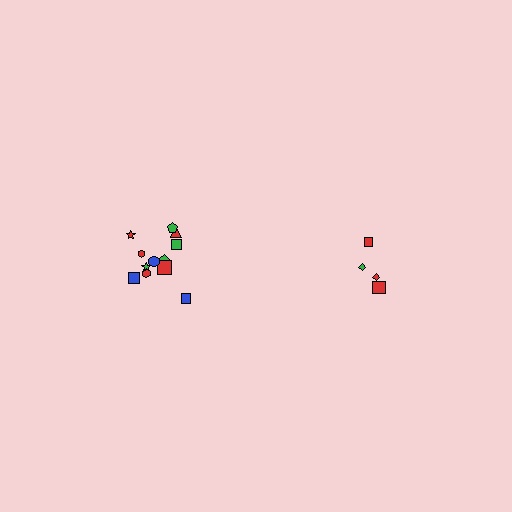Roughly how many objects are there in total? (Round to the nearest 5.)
Roughly 15 objects in total.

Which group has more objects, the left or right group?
The left group.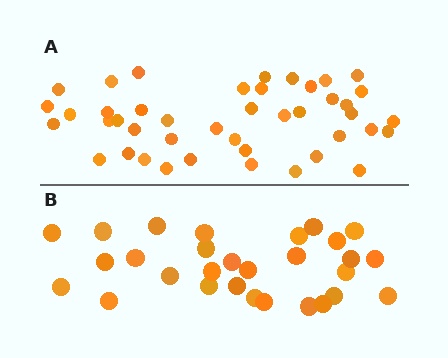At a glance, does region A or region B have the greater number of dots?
Region A (the top region) has more dots.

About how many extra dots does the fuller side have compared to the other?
Region A has approximately 15 more dots than region B.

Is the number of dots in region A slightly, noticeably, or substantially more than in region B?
Region A has substantially more. The ratio is roughly 1.5 to 1.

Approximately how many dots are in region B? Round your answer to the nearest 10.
About 30 dots. (The exact count is 29, which rounds to 30.)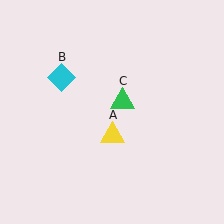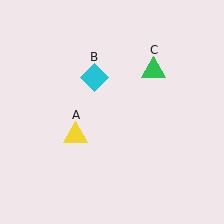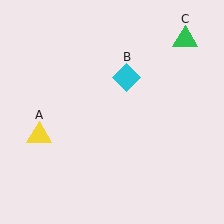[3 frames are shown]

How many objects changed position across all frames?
3 objects changed position: yellow triangle (object A), cyan diamond (object B), green triangle (object C).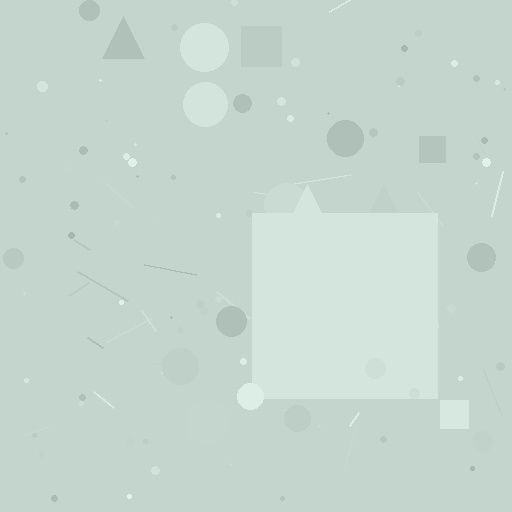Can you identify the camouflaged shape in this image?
The camouflaged shape is a square.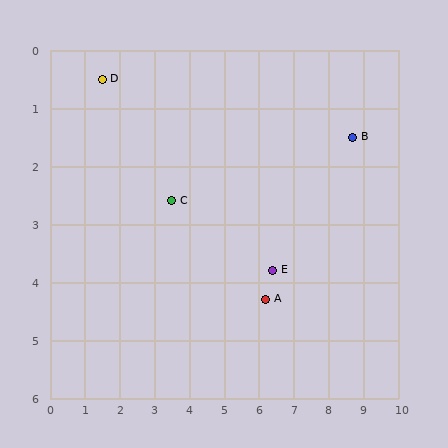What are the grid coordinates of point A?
Point A is at approximately (6.2, 4.3).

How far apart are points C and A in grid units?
Points C and A are about 3.2 grid units apart.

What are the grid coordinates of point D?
Point D is at approximately (1.5, 0.5).